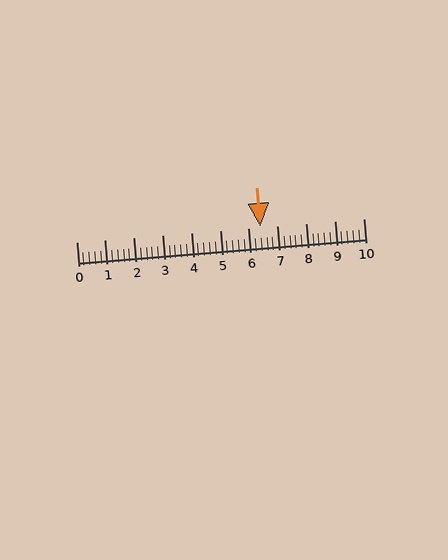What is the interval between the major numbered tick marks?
The major tick marks are spaced 1 units apart.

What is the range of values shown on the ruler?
The ruler shows values from 0 to 10.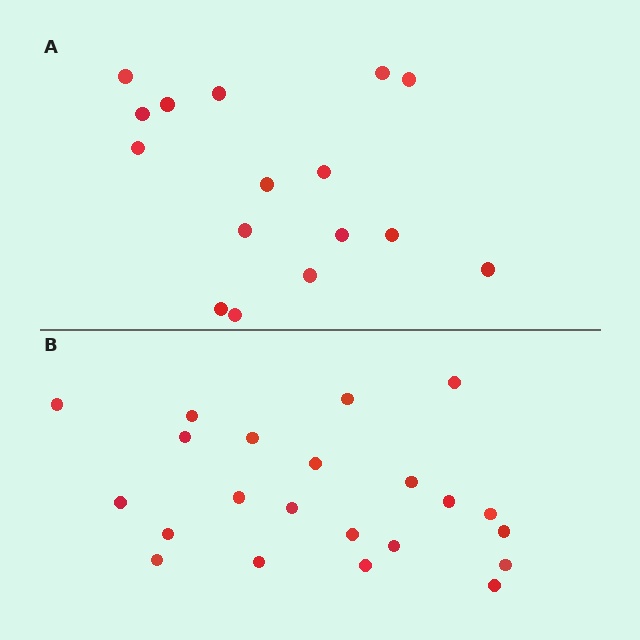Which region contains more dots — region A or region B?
Region B (the bottom region) has more dots.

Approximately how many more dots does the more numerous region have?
Region B has about 6 more dots than region A.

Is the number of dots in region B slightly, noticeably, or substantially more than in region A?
Region B has noticeably more, but not dramatically so. The ratio is roughly 1.4 to 1.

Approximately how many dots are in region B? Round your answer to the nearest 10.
About 20 dots. (The exact count is 22, which rounds to 20.)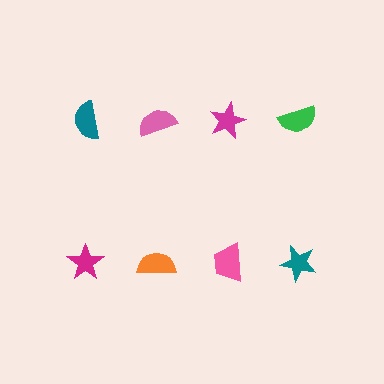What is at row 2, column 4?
A teal star.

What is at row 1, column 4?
A green semicircle.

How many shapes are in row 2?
4 shapes.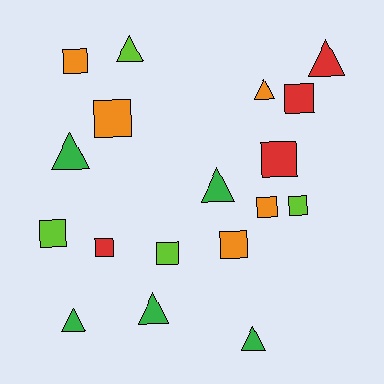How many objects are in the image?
There are 18 objects.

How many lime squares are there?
There are 3 lime squares.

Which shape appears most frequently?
Square, with 10 objects.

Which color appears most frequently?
Green, with 5 objects.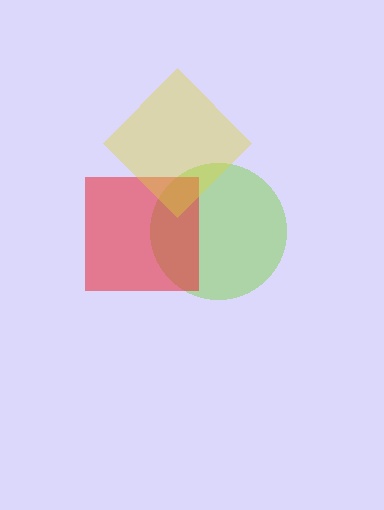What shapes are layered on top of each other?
The layered shapes are: a lime circle, a red square, a yellow diamond.